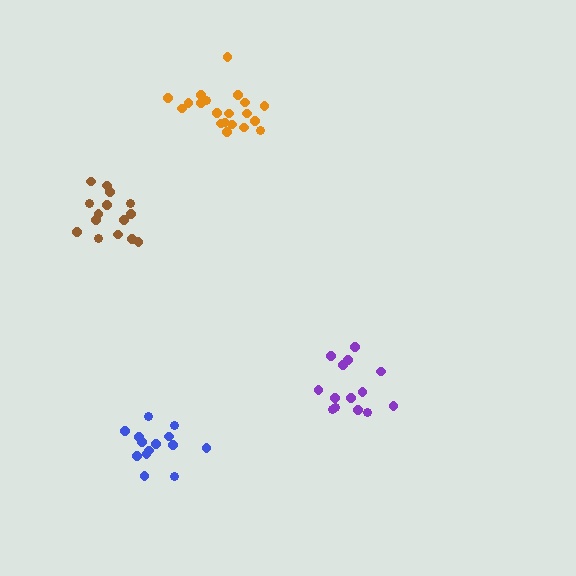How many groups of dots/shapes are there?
There are 4 groups.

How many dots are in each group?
Group 1: 20 dots, Group 2: 14 dots, Group 3: 15 dots, Group 4: 14 dots (63 total).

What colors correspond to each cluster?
The clusters are colored: orange, blue, brown, purple.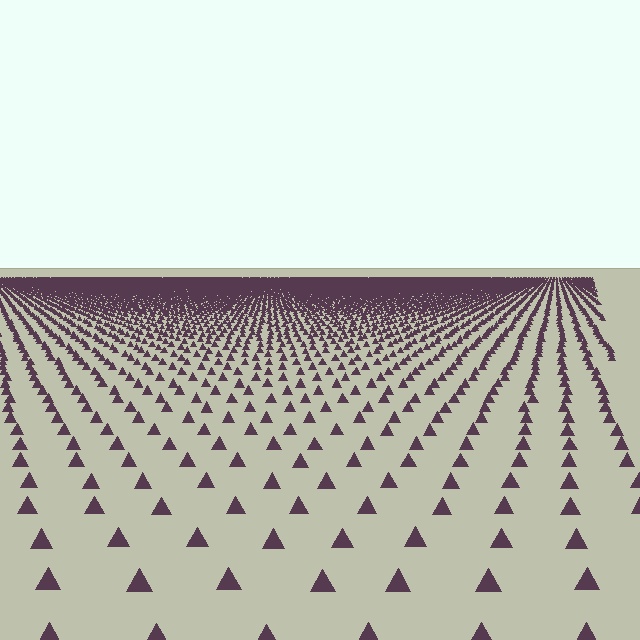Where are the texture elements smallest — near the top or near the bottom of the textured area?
Near the top.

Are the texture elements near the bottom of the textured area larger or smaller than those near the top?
Larger. Near the bottom, elements are closer to the viewer and appear at a bigger on-screen size.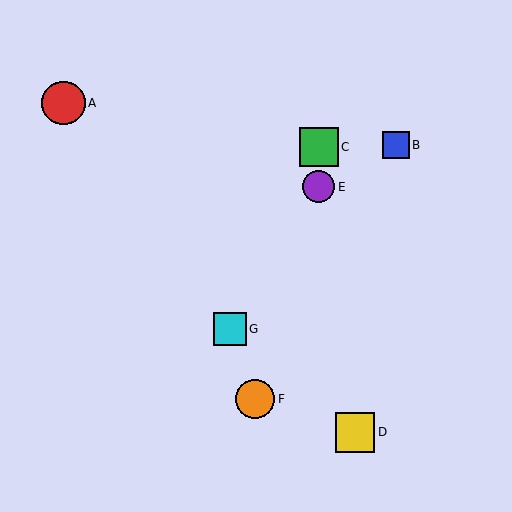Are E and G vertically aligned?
No, E is at x≈319 and G is at x≈230.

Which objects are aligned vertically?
Objects C, E are aligned vertically.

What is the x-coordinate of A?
Object A is at x≈64.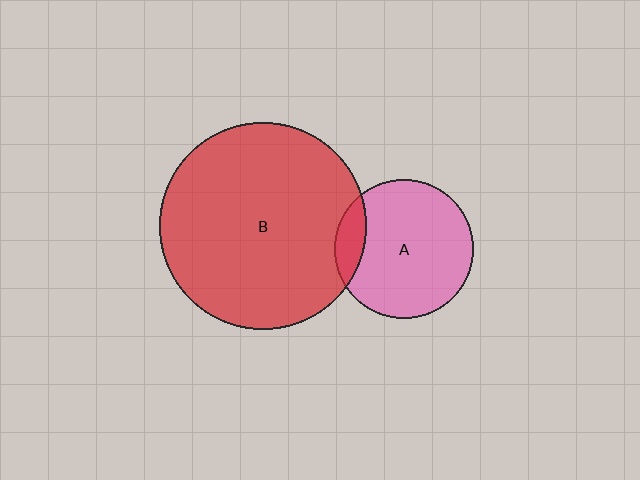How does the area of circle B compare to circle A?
Approximately 2.2 times.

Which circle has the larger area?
Circle B (red).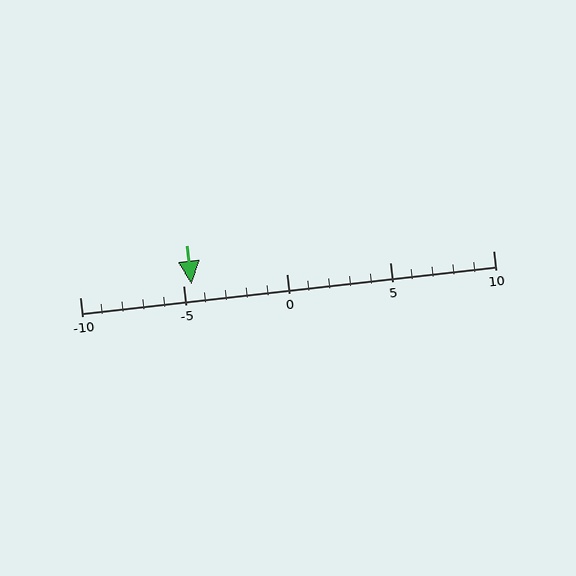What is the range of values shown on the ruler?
The ruler shows values from -10 to 10.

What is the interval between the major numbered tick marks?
The major tick marks are spaced 5 units apart.